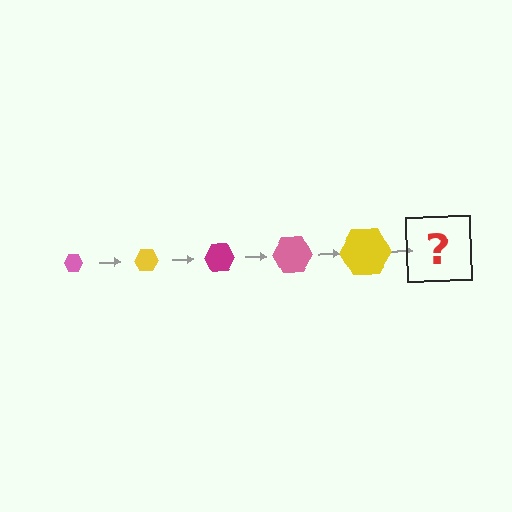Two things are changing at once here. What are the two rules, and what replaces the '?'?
The two rules are that the hexagon grows larger each step and the color cycles through pink, yellow, and magenta. The '?' should be a magenta hexagon, larger than the previous one.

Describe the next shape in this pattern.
It should be a magenta hexagon, larger than the previous one.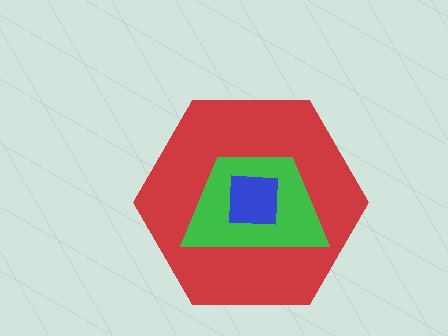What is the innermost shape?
The blue square.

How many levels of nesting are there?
3.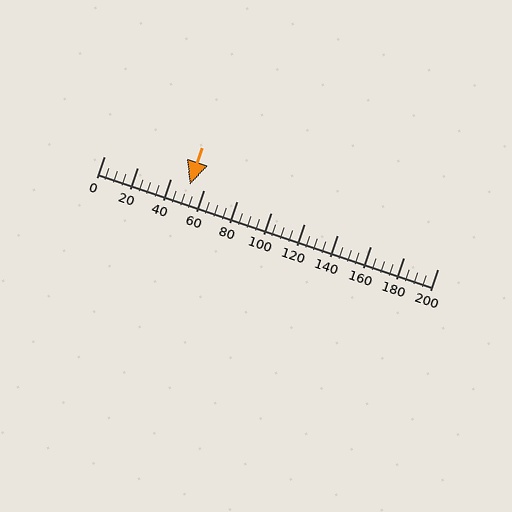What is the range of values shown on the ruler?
The ruler shows values from 0 to 200.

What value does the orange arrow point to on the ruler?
The orange arrow points to approximately 52.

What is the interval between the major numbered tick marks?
The major tick marks are spaced 20 units apart.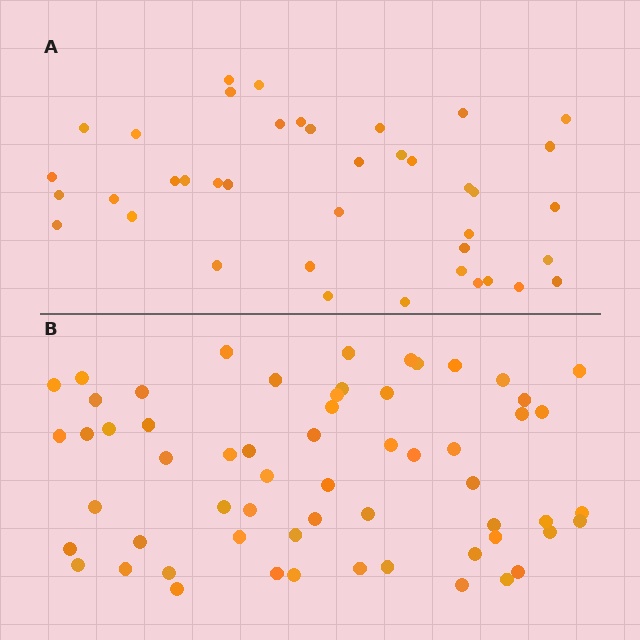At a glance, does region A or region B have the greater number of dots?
Region B (the bottom region) has more dots.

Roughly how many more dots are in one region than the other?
Region B has approximately 20 more dots than region A.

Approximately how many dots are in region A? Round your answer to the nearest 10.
About 40 dots.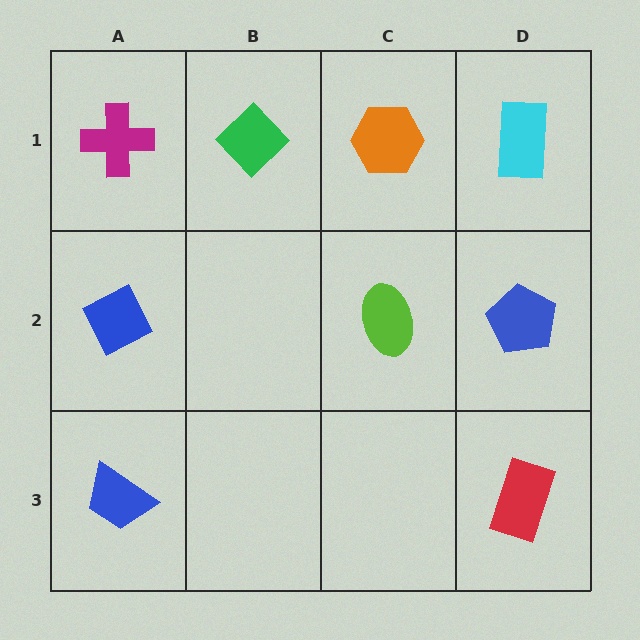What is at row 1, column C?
An orange hexagon.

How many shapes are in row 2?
3 shapes.